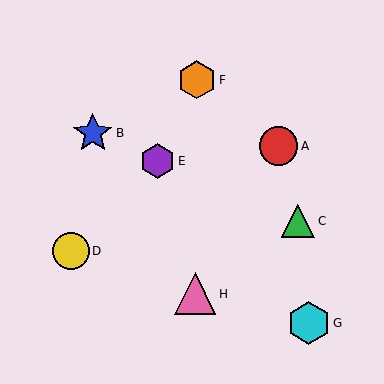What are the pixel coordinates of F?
Object F is at (197, 80).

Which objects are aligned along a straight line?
Objects B, C, E are aligned along a straight line.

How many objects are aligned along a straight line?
3 objects (B, C, E) are aligned along a straight line.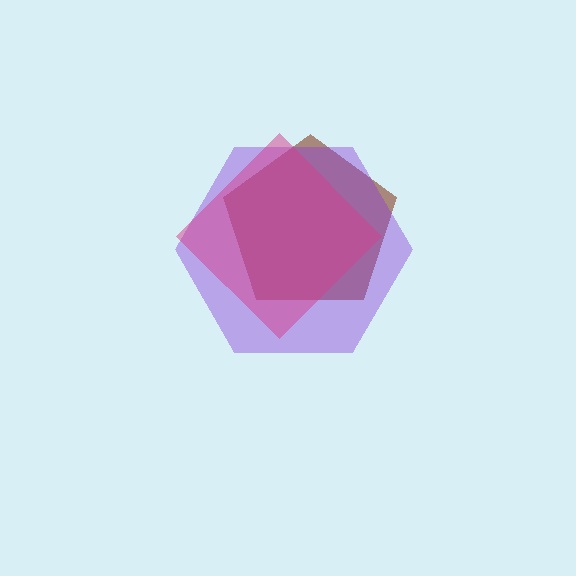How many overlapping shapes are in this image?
There are 3 overlapping shapes in the image.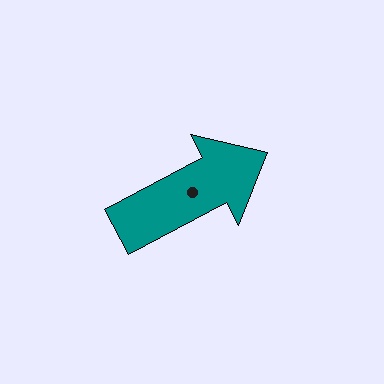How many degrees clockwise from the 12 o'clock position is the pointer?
Approximately 62 degrees.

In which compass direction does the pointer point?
Northeast.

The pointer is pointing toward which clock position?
Roughly 2 o'clock.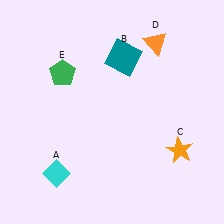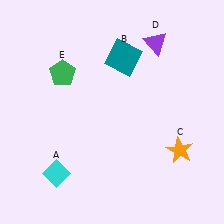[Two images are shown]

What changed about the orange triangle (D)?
In Image 1, D is orange. In Image 2, it changed to purple.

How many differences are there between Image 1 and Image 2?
There is 1 difference between the two images.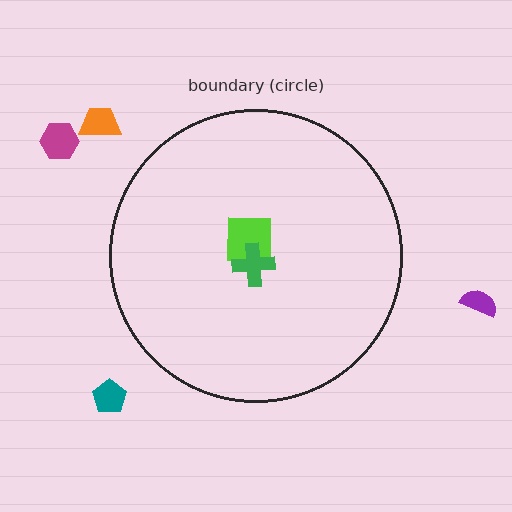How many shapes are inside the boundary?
2 inside, 4 outside.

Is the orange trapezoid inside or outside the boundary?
Outside.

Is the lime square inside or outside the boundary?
Inside.